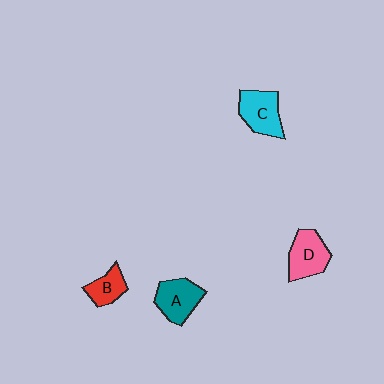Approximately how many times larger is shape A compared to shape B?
Approximately 1.5 times.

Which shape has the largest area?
Shape C (cyan).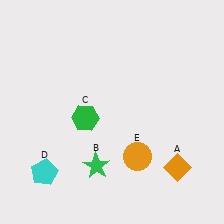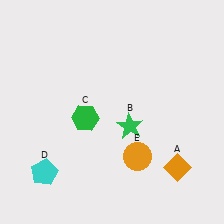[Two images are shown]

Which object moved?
The green star (B) moved up.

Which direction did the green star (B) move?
The green star (B) moved up.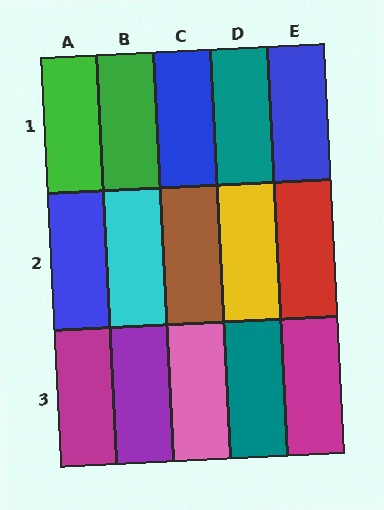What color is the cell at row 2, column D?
Yellow.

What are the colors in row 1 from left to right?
Green, green, blue, teal, blue.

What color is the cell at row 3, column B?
Purple.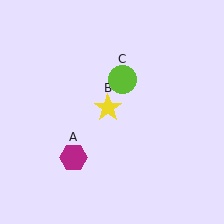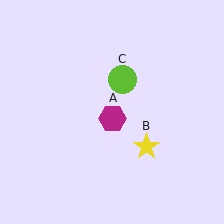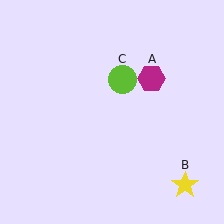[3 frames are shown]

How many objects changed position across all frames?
2 objects changed position: magenta hexagon (object A), yellow star (object B).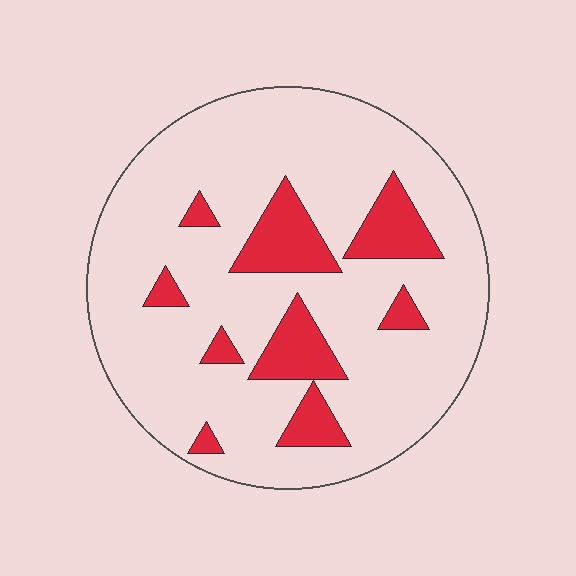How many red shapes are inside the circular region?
9.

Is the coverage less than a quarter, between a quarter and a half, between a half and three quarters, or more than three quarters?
Less than a quarter.